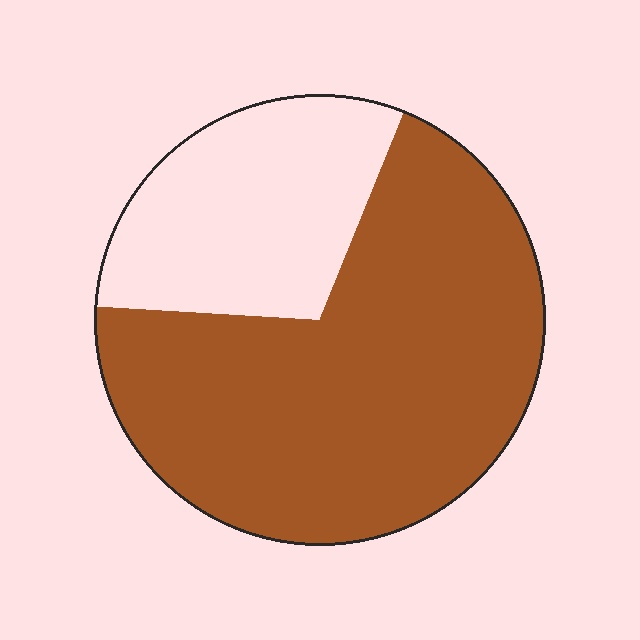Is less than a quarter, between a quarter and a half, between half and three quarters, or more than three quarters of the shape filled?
Between half and three quarters.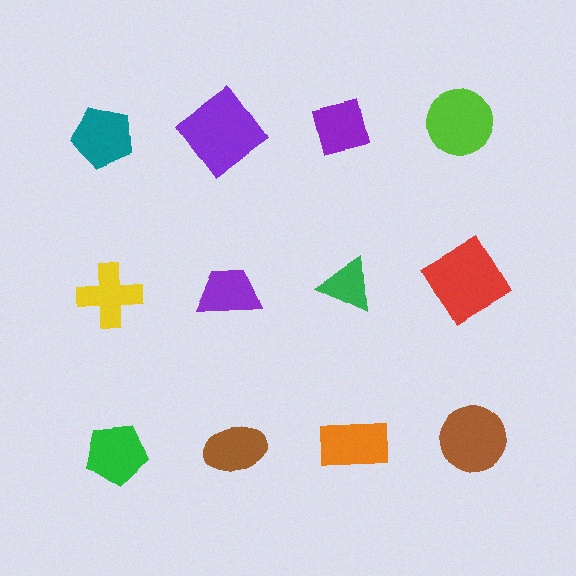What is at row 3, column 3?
An orange rectangle.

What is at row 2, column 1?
A yellow cross.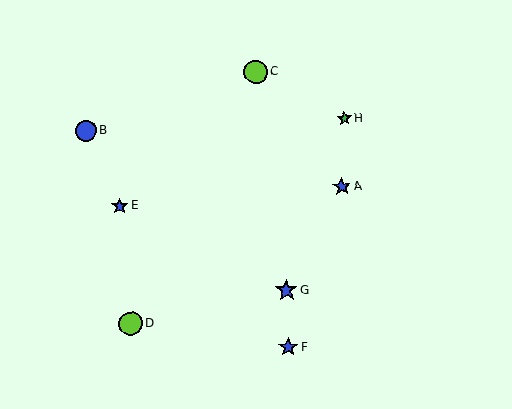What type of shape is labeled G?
Shape G is a blue star.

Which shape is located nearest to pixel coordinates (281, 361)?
The blue star (labeled F) at (288, 347) is nearest to that location.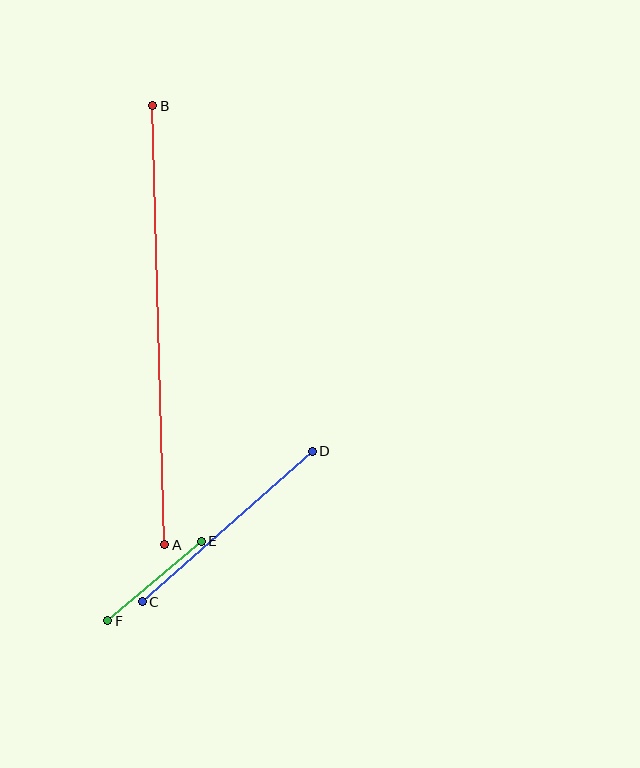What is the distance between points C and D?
The distance is approximately 227 pixels.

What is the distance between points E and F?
The distance is approximately 123 pixels.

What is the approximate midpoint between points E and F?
The midpoint is at approximately (154, 581) pixels.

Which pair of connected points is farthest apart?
Points A and B are farthest apart.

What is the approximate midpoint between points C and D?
The midpoint is at approximately (227, 526) pixels.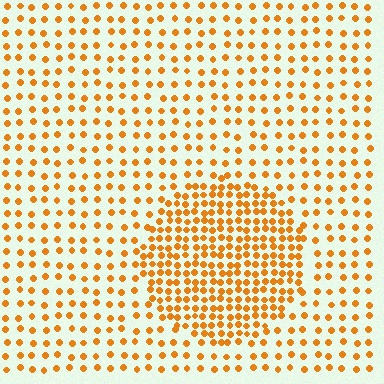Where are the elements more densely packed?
The elements are more densely packed inside the circle boundary.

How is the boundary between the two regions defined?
The boundary is defined by a change in element density (approximately 2.2x ratio). All elements are the same color, size, and shape.